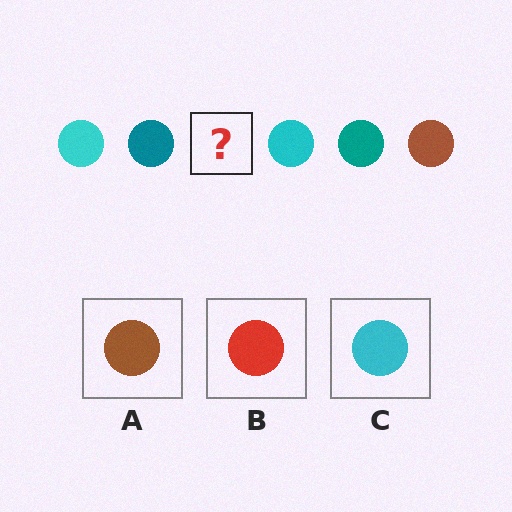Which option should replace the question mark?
Option A.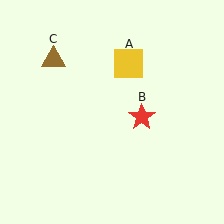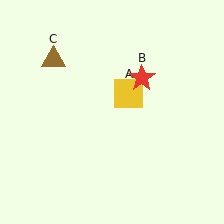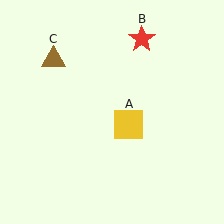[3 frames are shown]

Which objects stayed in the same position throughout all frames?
Brown triangle (object C) remained stationary.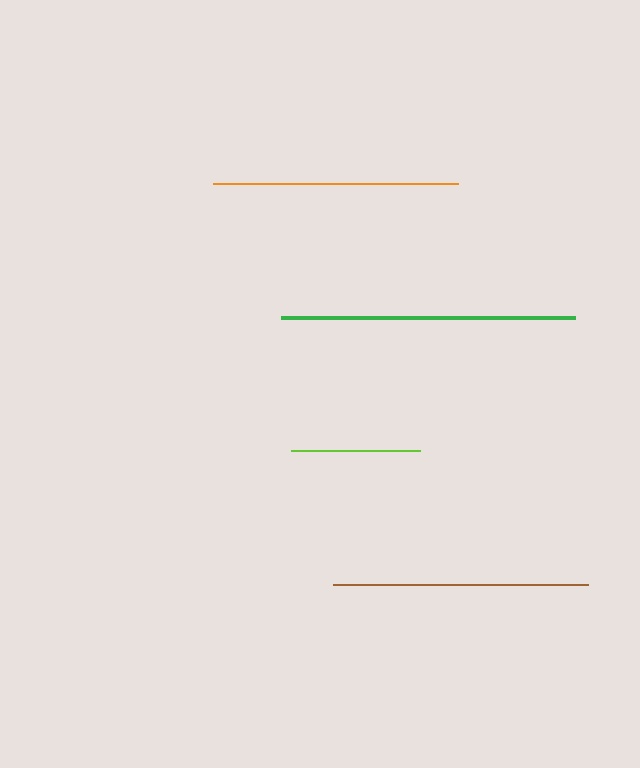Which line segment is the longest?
The green line is the longest at approximately 294 pixels.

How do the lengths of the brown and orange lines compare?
The brown and orange lines are approximately the same length.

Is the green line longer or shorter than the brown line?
The green line is longer than the brown line.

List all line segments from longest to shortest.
From longest to shortest: green, brown, orange, lime.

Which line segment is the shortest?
The lime line is the shortest at approximately 130 pixels.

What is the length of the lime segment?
The lime segment is approximately 130 pixels long.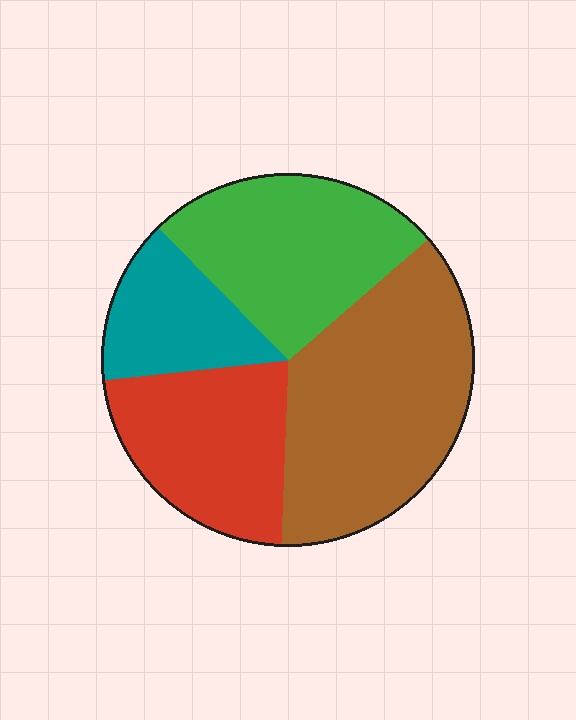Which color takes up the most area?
Brown, at roughly 35%.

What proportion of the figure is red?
Red covers 23% of the figure.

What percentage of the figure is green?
Green takes up between a sixth and a third of the figure.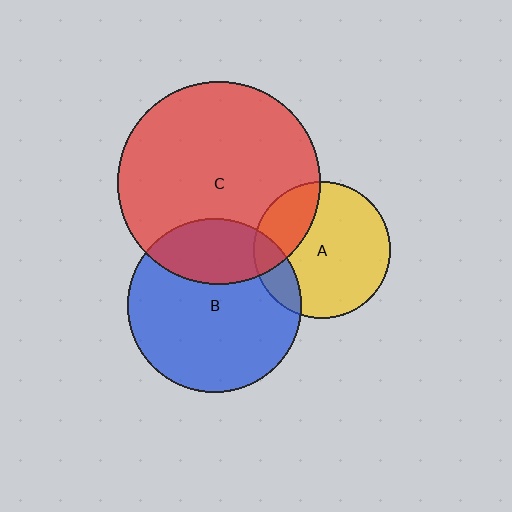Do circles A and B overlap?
Yes.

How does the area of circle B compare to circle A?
Approximately 1.6 times.